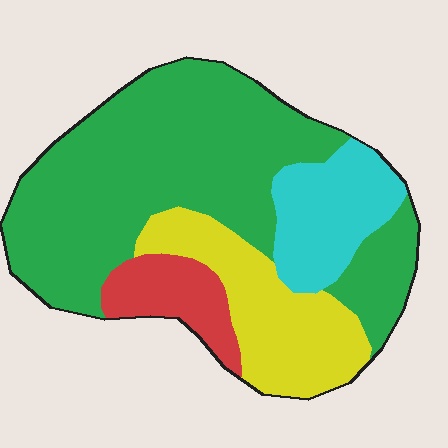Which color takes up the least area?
Red, at roughly 10%.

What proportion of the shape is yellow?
Yellow takes up about one fifth (1/5) of the shape.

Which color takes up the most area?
Green, at roughly 55%.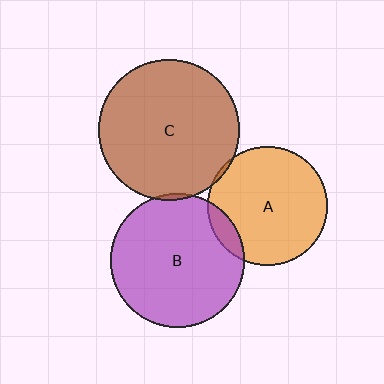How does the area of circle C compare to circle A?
Approximately 1.4 times.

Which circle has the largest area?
Circle C (brown).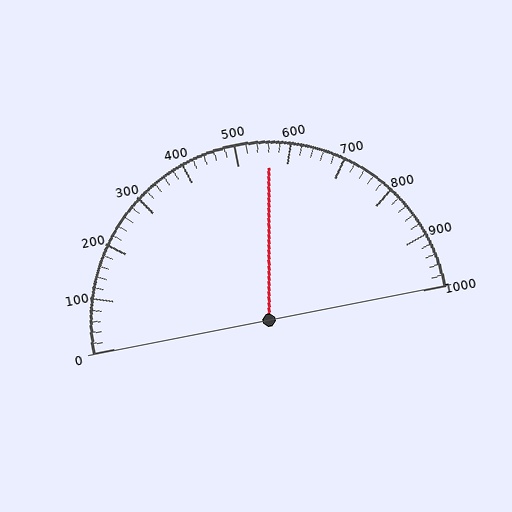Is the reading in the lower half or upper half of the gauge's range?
The reading is in the upper half of the range (0 to 1000).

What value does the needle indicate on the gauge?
The needle indicates approximately 560.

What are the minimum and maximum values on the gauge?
The gauge ranges from 0 to 1000.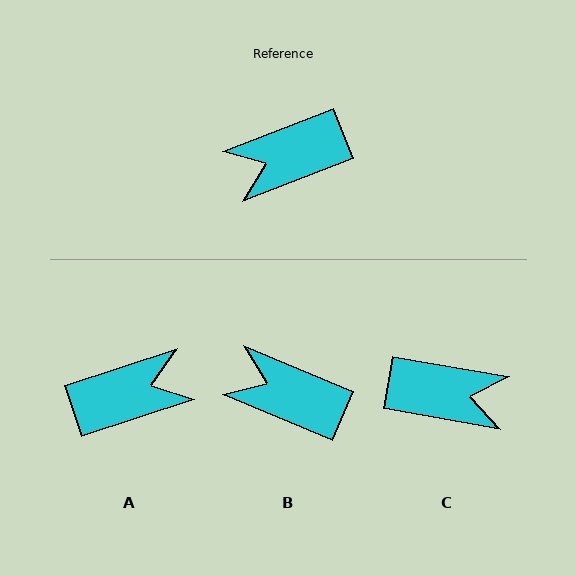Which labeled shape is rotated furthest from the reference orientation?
A, about 177 degrees away.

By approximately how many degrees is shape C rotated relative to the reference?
Approximately 149 degrees counter-clockwise.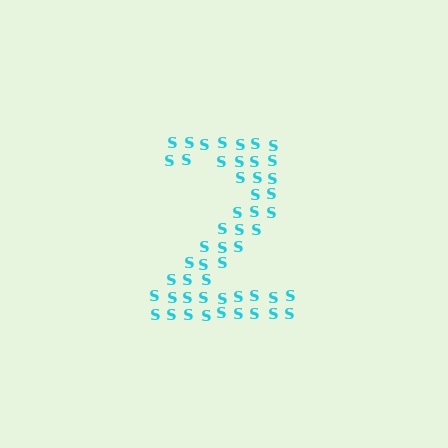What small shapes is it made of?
It is made of small letter S's.